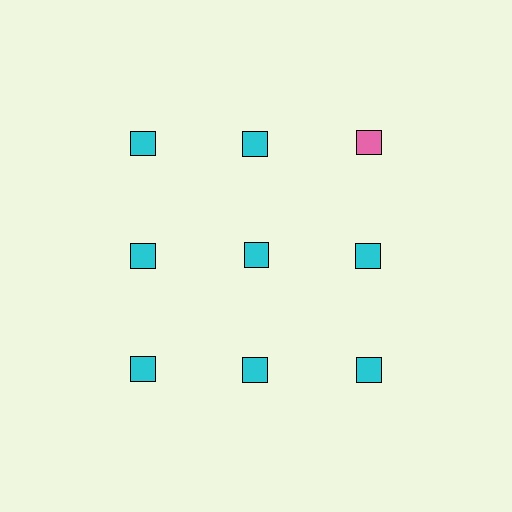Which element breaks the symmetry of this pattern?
The pink square in the top row, center column breaks the symmetry. All other shapes are cyan squares.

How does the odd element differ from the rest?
It has a different color: pink instead of cyan.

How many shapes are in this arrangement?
There are 9 shapes arranged in a grid pattern.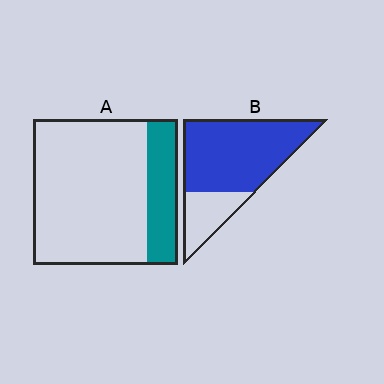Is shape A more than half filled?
No.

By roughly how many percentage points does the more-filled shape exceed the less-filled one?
By roughly 55 percentage points (B over A).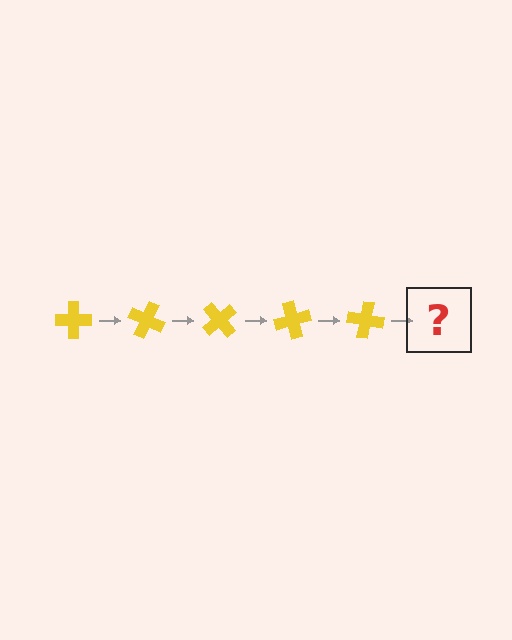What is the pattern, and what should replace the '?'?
The pattern is that the cross rotates 25 degrees each step. The '?' should be a yellow cross rotated 125 degrees.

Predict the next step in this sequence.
The next step is a yellow cross rotated 125 degrees.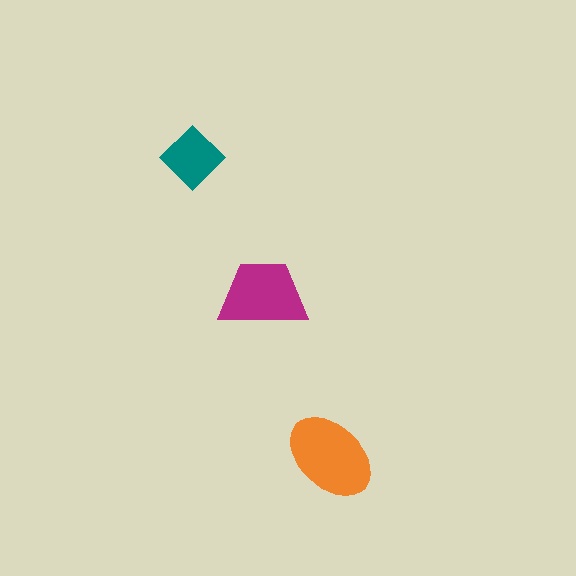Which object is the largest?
The orange ellipse.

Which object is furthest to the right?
The orange ellipse is rightmost.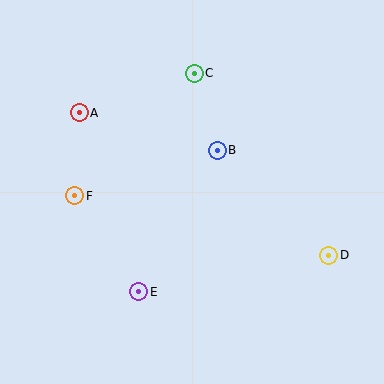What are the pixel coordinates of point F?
Point F is at (75, 196).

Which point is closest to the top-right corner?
Point C is closest to the top-right corner.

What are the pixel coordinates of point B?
Point B is at (217, 150).